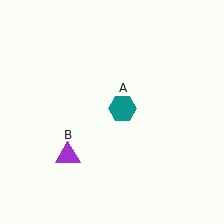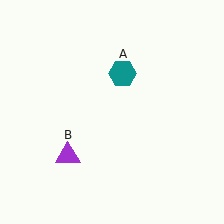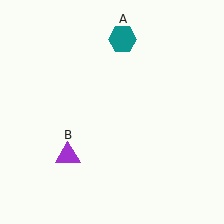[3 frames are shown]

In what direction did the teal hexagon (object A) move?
The teal hexagon (object A) moved up.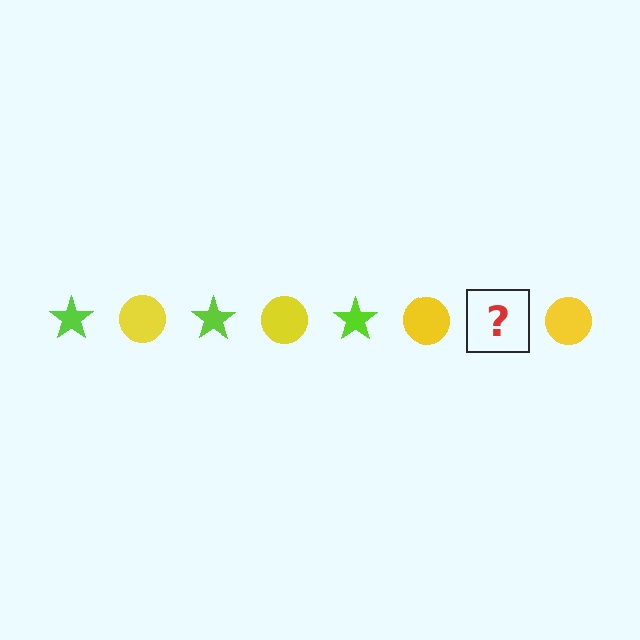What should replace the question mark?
The question mark should be replaced with a lime star.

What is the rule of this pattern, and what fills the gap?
The rule is that the pattern alternates between lime star and yellow circle. The gap should be filled with a lime star.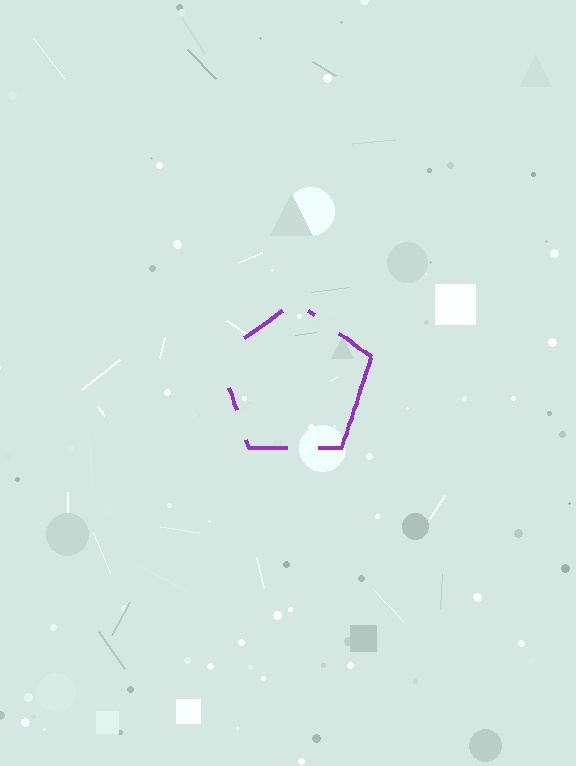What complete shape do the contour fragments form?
The contour fragments form a pentagon.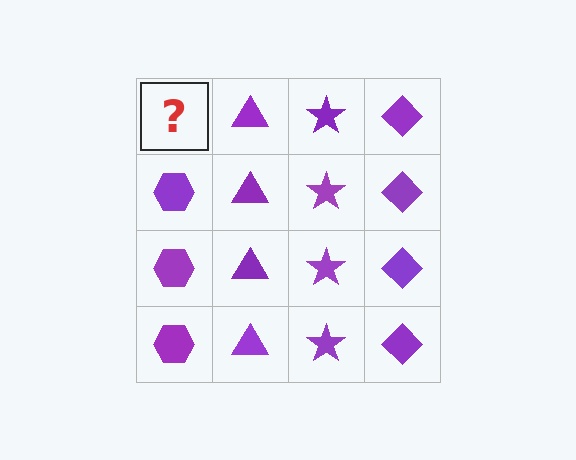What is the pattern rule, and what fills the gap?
The rule is that each column has a consistent shape. The gap should be filled with a purple hexagon.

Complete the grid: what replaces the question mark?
The question mark should be replaced with a purple hexagon.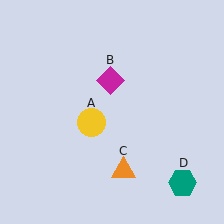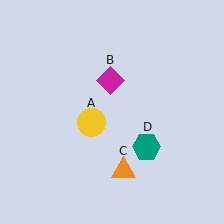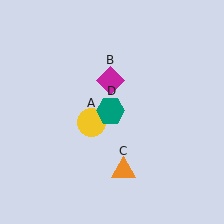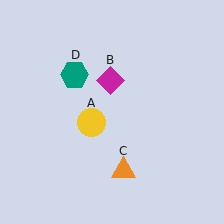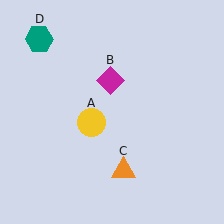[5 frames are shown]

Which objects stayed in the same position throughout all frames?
Yellow circle (object A) and magenta diamond (object B) and orange triangle (object C) remained stationary.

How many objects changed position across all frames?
1 object changed position: teal hexagon (object D).